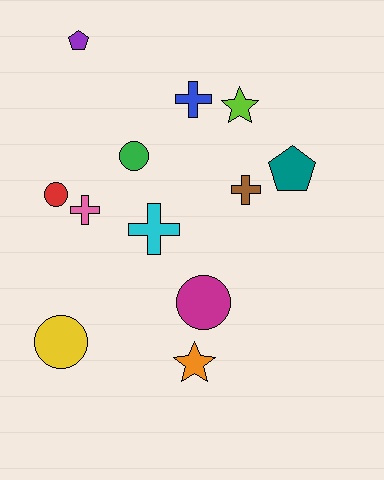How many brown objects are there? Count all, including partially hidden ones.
There is 1 brown object.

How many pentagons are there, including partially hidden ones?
There are 2 pentagons.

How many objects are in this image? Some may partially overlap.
There are 12 objects.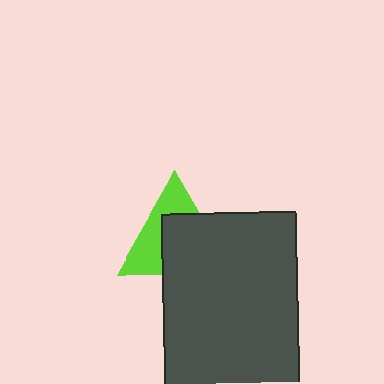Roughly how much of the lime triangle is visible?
A small part of it is visible (roughly 44%).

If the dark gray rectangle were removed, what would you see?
You would see the complete lime triangle.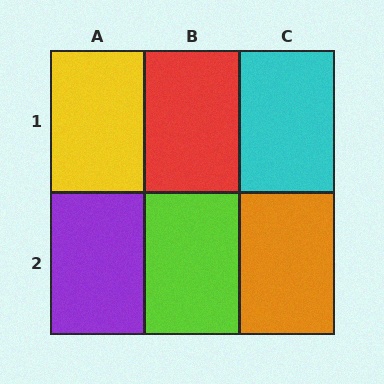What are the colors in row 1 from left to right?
Yellow, red, cyan.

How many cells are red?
1 cell is red.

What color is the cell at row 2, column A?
Purple.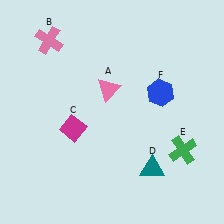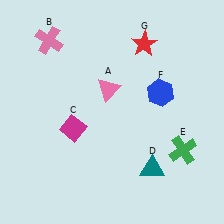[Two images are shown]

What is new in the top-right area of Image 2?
A red star (G) was added in the top-right area of Image 2.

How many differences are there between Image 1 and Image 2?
There is 1 difference between the two images.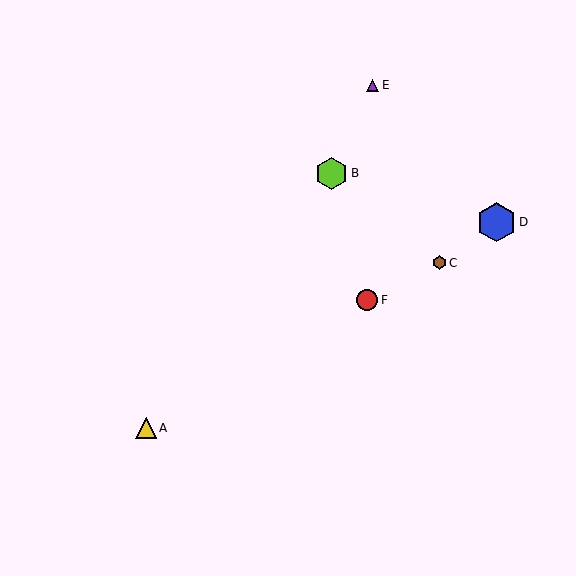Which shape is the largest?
The blue hexagon (labeled D) is the largest.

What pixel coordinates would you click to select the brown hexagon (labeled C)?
Click at (439, 263) to select the brown hexagon C.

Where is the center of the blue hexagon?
The center of the blue hexagon is at (497, 222).